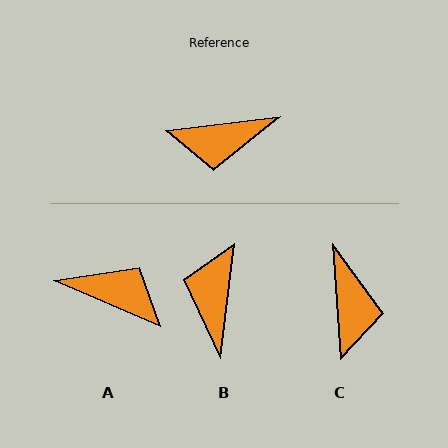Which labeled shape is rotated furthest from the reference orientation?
A, about 150 degrees away.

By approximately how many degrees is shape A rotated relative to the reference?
Approximately 150 degrees counter-clockwise.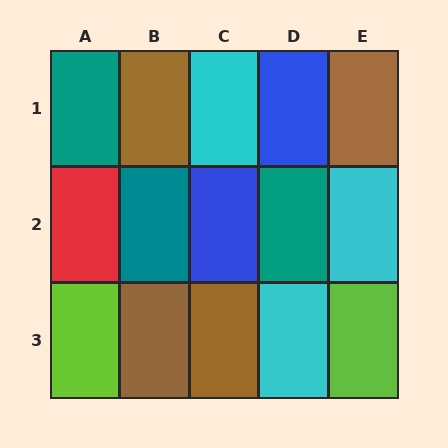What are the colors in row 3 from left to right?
Lime, brown, brown, cyan, lime.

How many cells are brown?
4 cells are brown.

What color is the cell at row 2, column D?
Teal.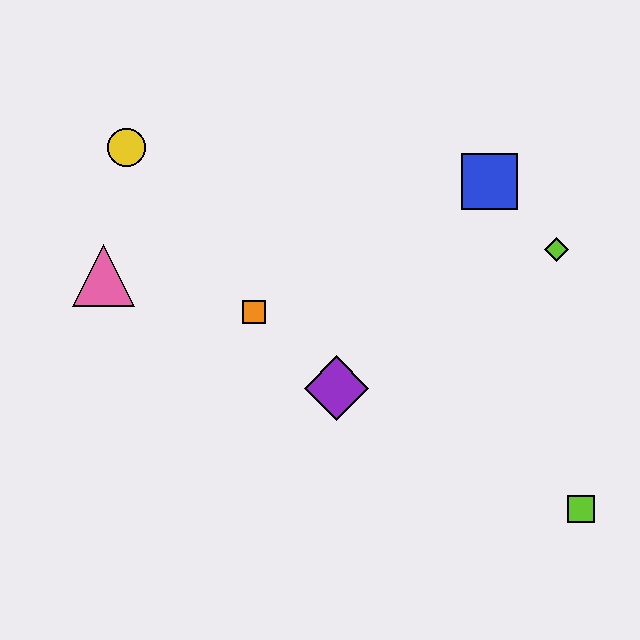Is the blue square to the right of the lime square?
No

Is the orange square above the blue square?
No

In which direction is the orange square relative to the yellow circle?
The orange square is below the yellow circle.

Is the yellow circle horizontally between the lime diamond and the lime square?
No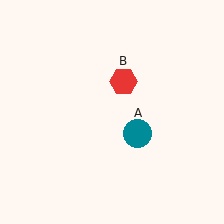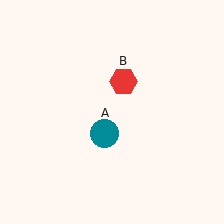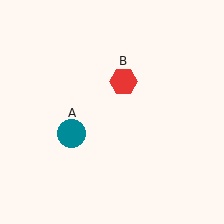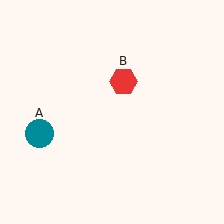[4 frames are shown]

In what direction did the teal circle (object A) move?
The teal circle (object A) moved left.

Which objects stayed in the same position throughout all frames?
Red hexagon (object B) remained stationary.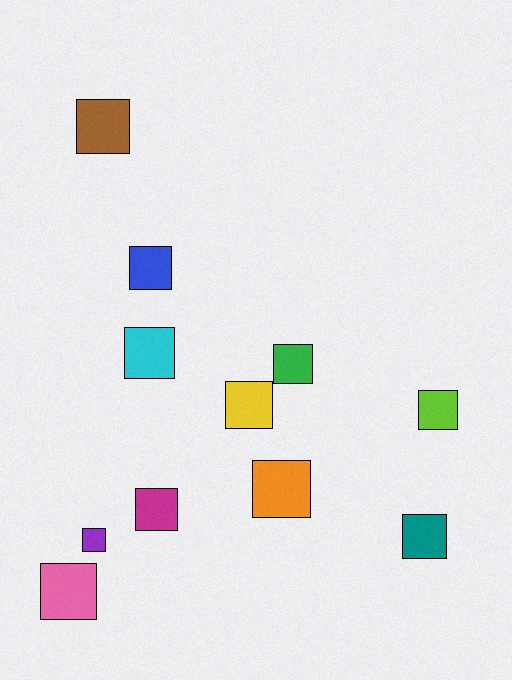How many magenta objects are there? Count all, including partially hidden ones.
There is 1 magenta object.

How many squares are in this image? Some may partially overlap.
There are 11 squares.